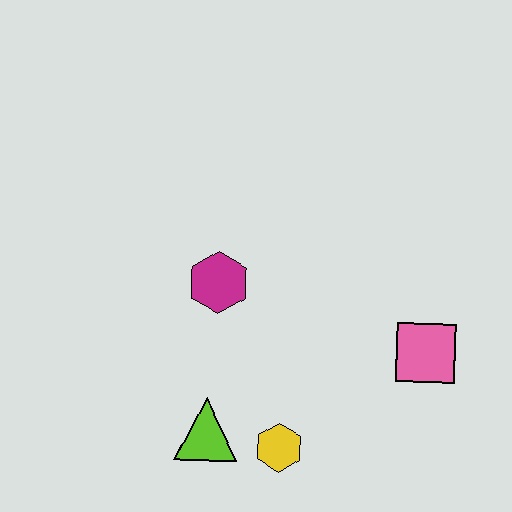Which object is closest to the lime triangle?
The yellow hexagon is closest to the lime triangle.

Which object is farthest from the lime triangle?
The pink square is farthest from the lime triangle.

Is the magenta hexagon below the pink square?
No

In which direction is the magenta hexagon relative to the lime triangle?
The magenta hexagon is above the lime triangle.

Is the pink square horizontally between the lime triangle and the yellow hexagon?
No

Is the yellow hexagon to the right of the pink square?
No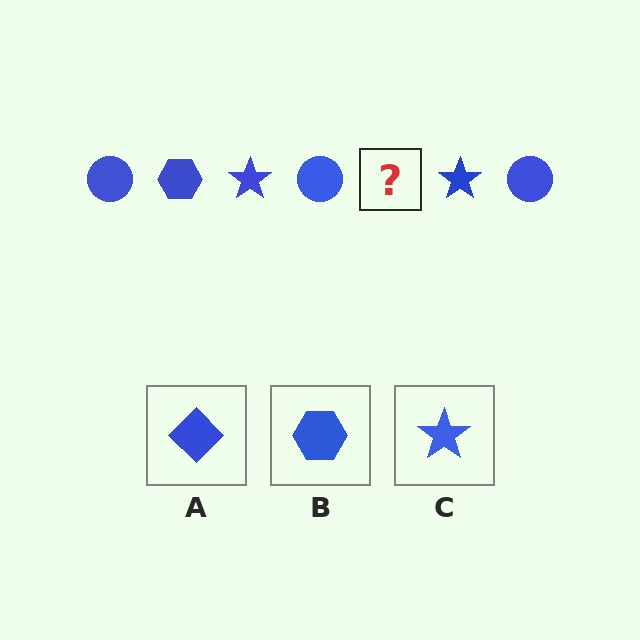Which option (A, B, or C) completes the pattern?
B.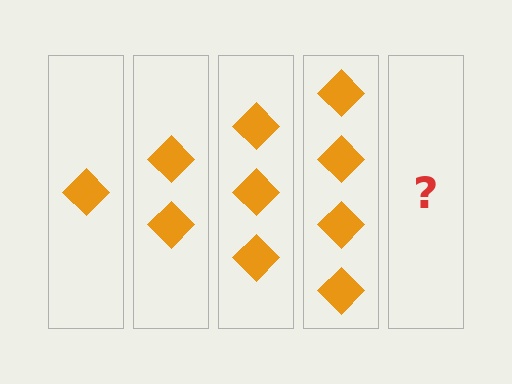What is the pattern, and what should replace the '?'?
The pattern is that each step adds one more diamond. The '?' should be 5 diamonds.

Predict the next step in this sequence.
The next step is 5 diamonds.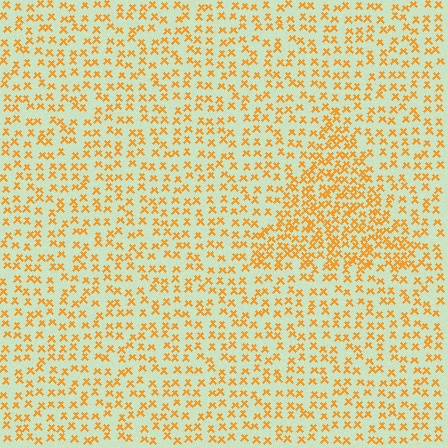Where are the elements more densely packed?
The elements are more densely packed inside the triangle boundary.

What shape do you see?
I see a triangle.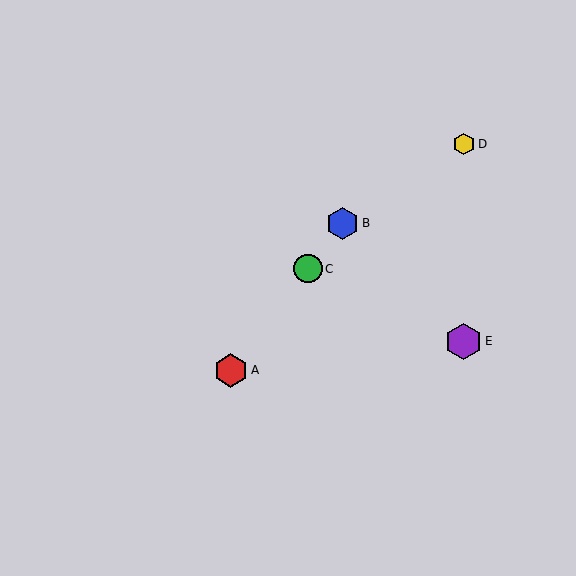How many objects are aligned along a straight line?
3 objects (A, B, C) are aligned along a straight line.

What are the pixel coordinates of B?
Object B is at (343, 223).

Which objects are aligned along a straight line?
Objects A, B, C are aligned along a straight line.